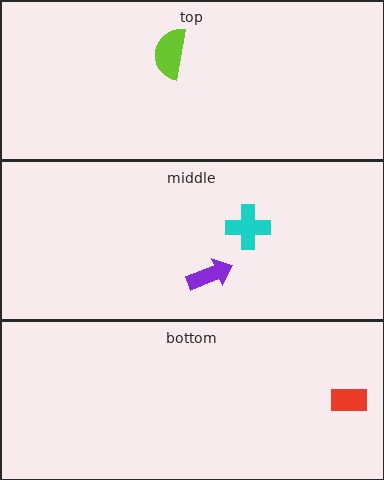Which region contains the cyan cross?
The middle region.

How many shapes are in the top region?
1.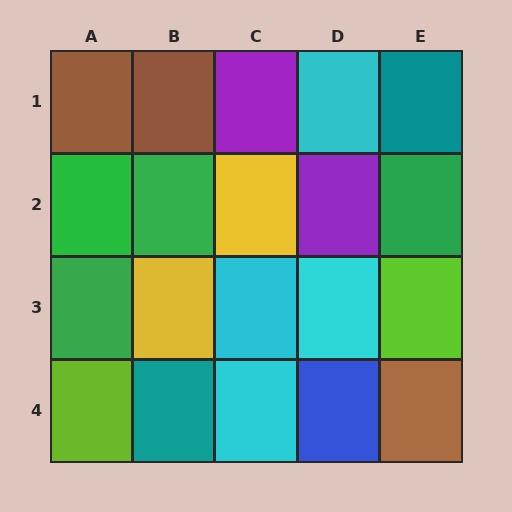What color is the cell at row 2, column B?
Green.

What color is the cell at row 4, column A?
Lime.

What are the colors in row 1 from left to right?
Brown, brown, purple, cyan, teal.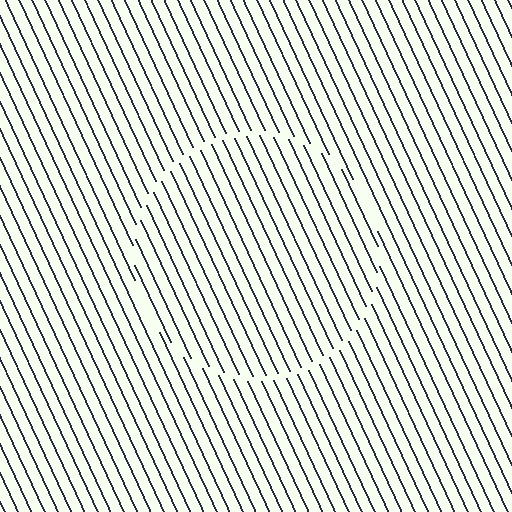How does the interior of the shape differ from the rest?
The interior of the shape contains the same grating, shifted by half a period — the contour is defined by the phase discontinuity where line-ends from the inner and outer gratings abut.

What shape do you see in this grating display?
An illusory circle. The interior of the shape contains the same grating, shifted by half a period — the contour is defined by the phase discontinuity where line-ends from the inner and outer gratings abut.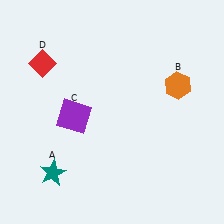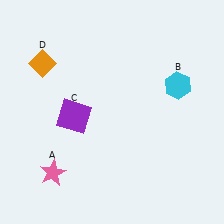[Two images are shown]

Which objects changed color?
A changed from teal to pink. B changed from orange to cyan. D changed from red to orange.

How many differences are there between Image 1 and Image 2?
There are 3 differences between the two images.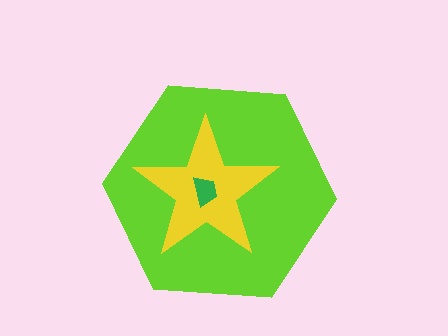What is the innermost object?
The green trapezoid.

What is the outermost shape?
The lime hexagon.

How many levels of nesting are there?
3.